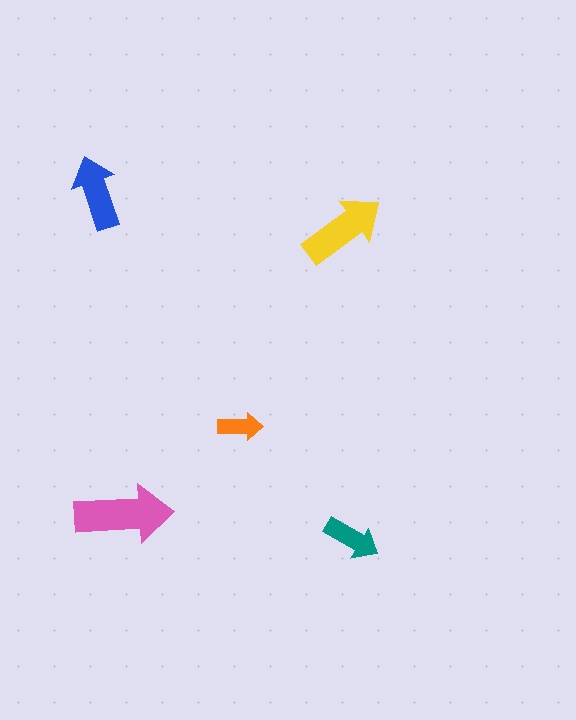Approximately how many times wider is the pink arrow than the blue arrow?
About 1.5 times wider.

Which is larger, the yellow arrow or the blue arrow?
The yellow one.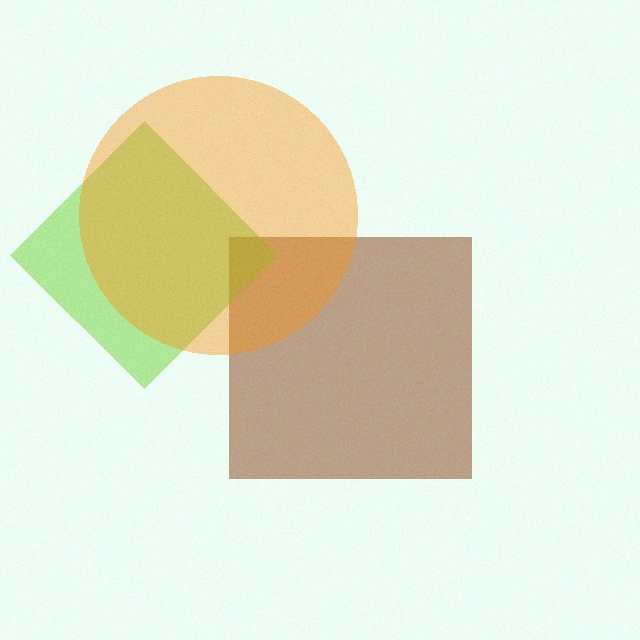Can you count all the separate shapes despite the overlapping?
Yes, there are 3 separate shapes.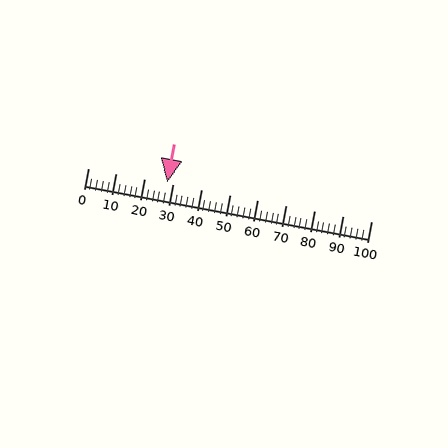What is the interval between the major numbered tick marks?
The major tick marks are spaced 10 units apart.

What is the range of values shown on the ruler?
The ruler shows values from 0 to 100.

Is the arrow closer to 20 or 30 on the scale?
The arrow is closer to 30.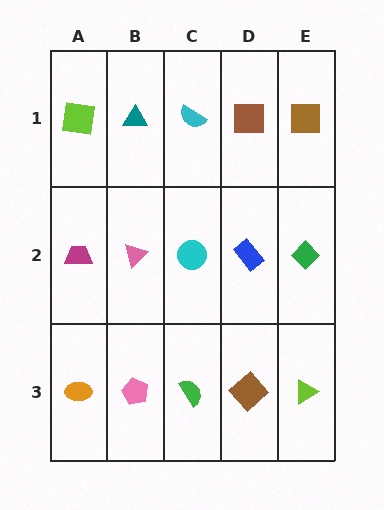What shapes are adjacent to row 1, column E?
A green diamond (row 2, column E), a brown square (row 1, column D).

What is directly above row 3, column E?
A green diamond.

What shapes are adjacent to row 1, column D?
A blue rectangle (row 2, column D), a cyan semicircle (row 1, column C), a brown square (row 1, column E).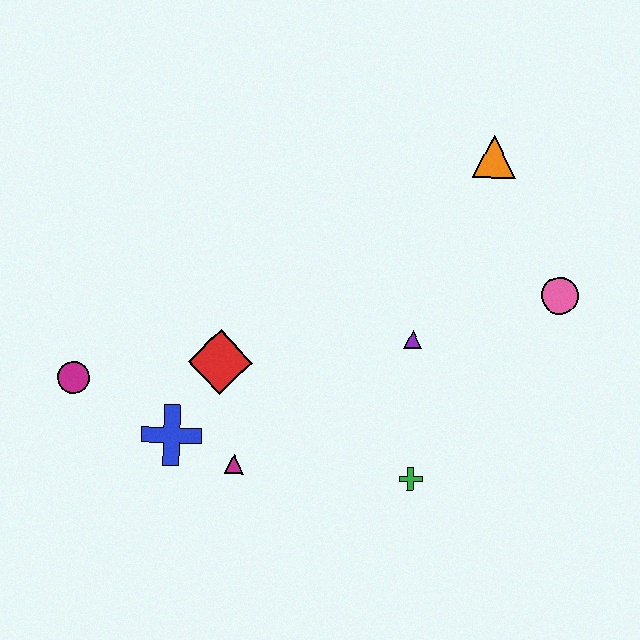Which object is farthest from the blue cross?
The orange triangle is farthest from the blue cross.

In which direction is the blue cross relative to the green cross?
The blue cross is to the left of the green cross.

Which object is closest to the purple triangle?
The green cross is closest to the purple triangle.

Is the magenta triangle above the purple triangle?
No